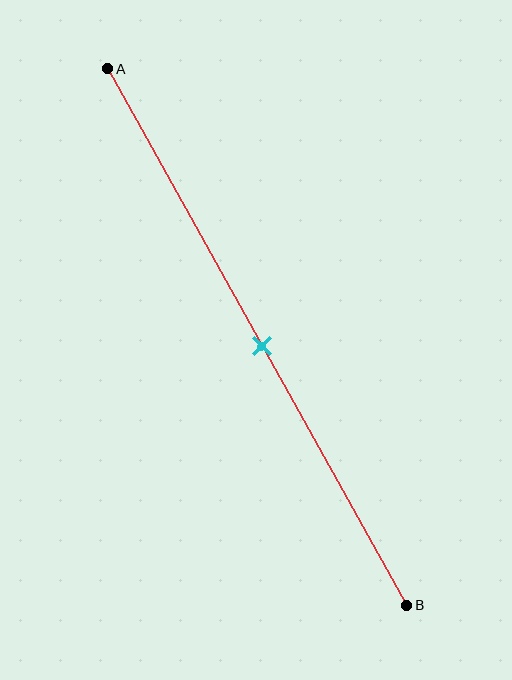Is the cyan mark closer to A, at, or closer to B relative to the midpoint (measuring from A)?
The cyan mark is approximately at the midpoint of segment AB.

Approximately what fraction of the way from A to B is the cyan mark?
The cyan mark is approximately 50% of the way from A to B.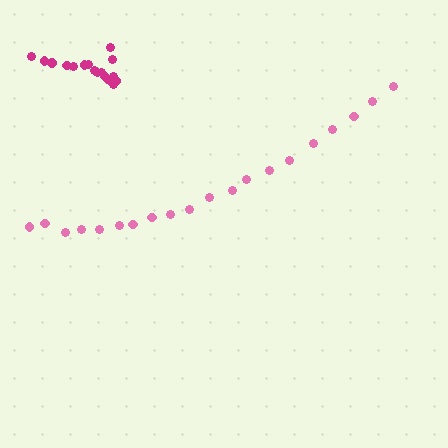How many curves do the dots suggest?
There are 2 distinct paths.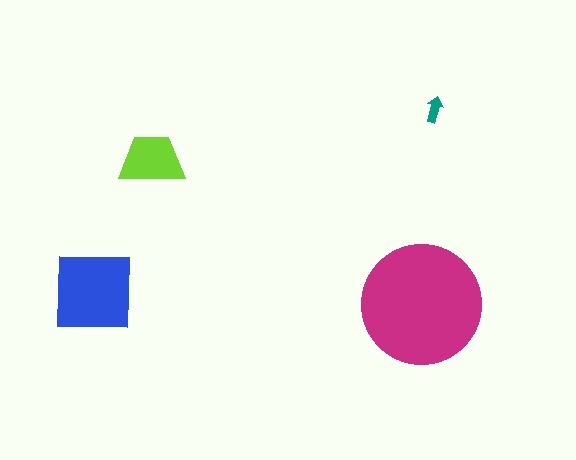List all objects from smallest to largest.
The teal arrow, the lime trapezoid, the blue square, the magenta circle.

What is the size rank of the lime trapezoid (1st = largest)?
3rd.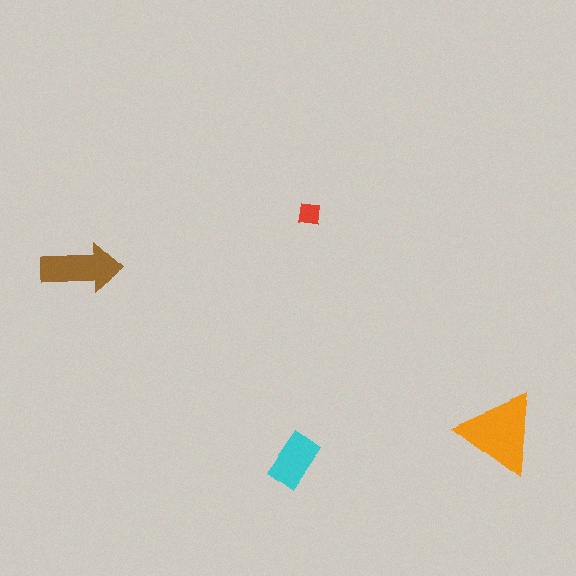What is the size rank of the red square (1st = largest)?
4th.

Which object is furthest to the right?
The orange triangle is rightmost.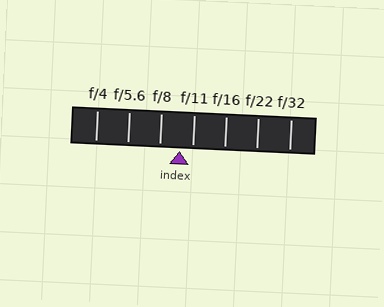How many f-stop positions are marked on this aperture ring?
There are 7 f-stop positions marked.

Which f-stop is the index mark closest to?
The index mark is closest to f/11.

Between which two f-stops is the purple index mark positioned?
The index mark is between f/8 and f/11.